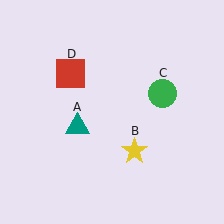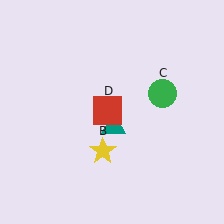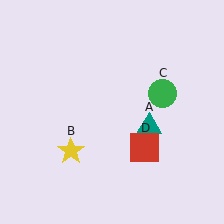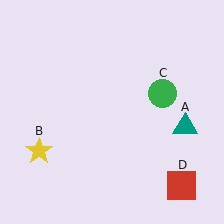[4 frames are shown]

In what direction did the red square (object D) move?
The red square (object D) moved down and to the right.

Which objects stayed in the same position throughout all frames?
Green circle (object C) remained stationary.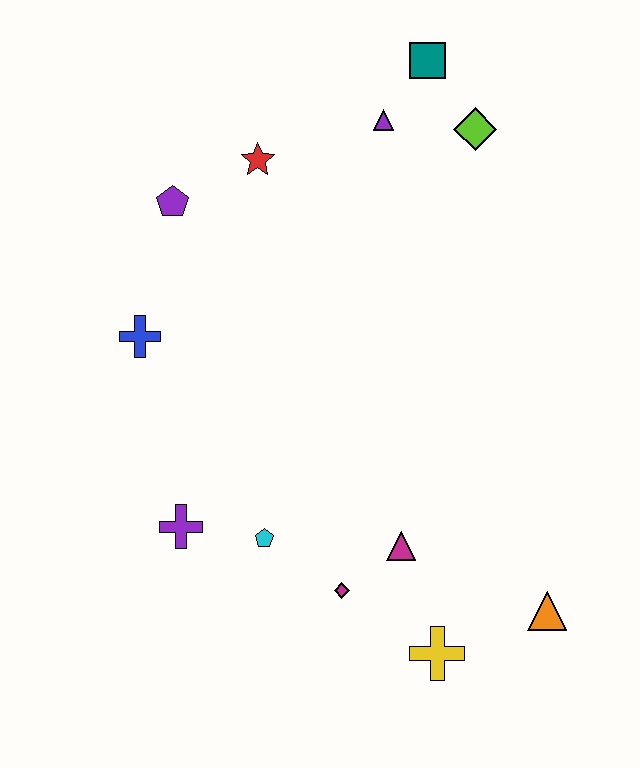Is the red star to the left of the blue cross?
No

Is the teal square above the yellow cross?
Yes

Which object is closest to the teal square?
The purple triangle is closest to the teal square.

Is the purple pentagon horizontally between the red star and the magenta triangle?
No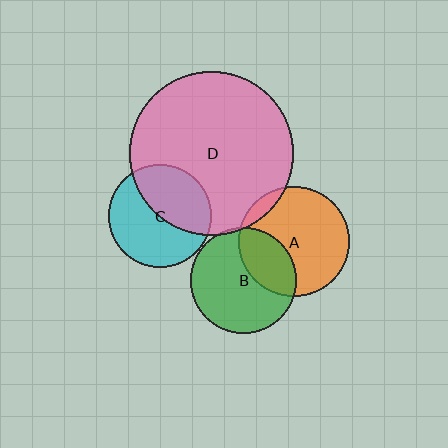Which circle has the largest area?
Circle D (pink).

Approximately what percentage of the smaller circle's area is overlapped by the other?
Approximately 30%.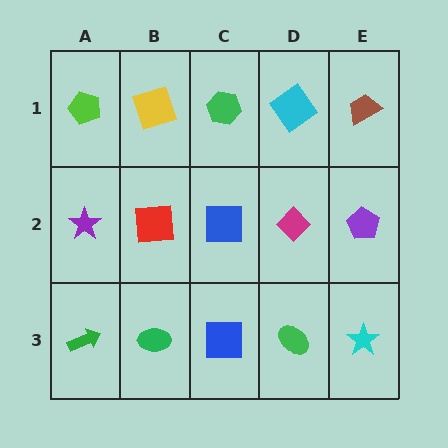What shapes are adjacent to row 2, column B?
A yellow square (row 1, column B), a green ellipse (row 3, column B), a purple star (row 2, column A), a blue square (row 2, column C).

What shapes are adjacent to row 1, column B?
A red square (row 2, column B), a lime pentagon (row 1, column A), a green hexagon (row 1, column C).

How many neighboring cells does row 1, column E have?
2.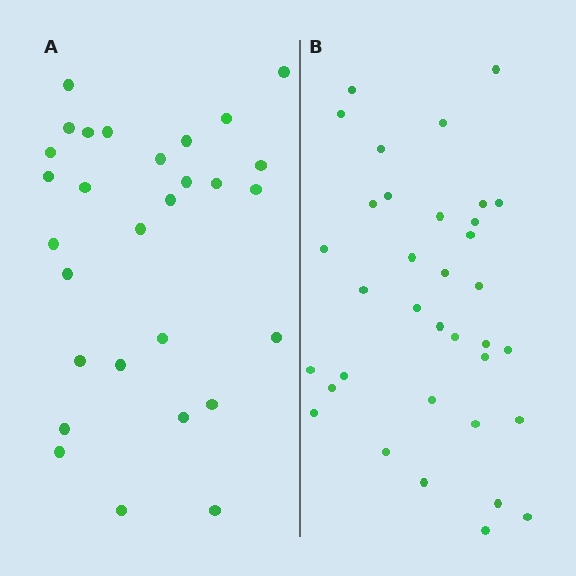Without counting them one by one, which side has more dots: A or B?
Region B (the right region) has more dots.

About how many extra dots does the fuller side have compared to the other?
Region B has about 6 more dots than region A.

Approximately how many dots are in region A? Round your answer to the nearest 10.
About 30 dots. (The exact count is 29, which rounds to 30.)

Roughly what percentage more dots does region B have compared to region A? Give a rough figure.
About 20% more.